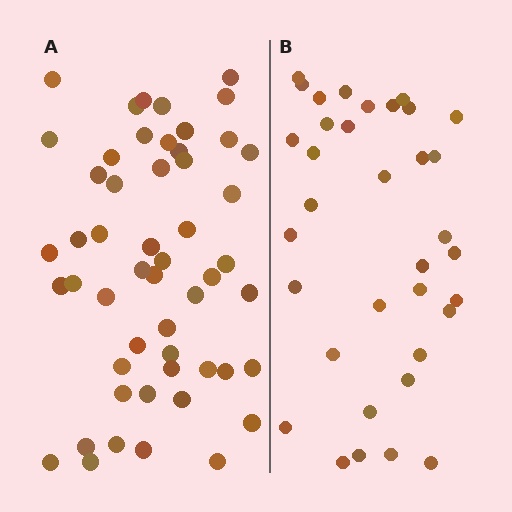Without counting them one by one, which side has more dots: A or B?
Region A (the left region) has more dots.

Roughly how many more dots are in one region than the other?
Region A has approximately 15 more dots than region B.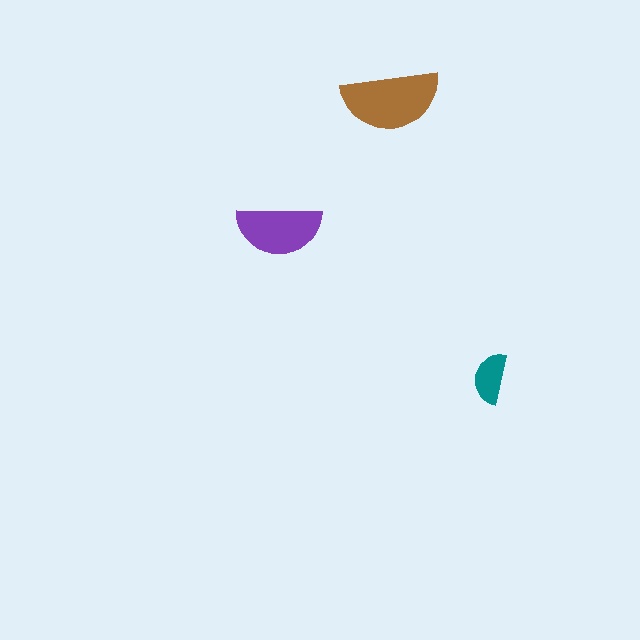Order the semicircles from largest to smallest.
the brown one, the purple one, the teal one.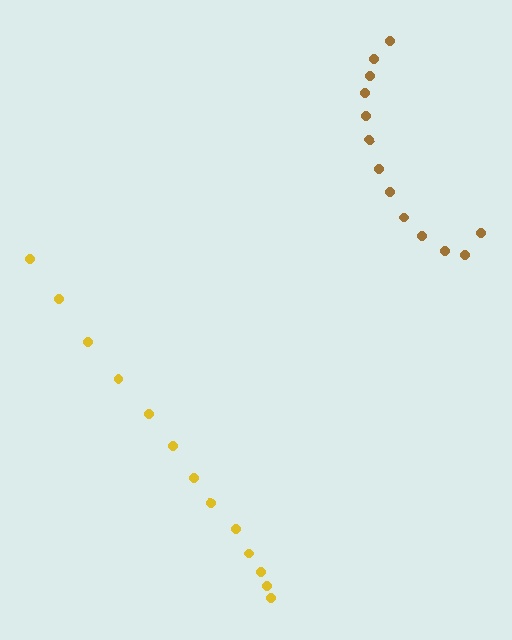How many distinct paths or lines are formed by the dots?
There are 2 distinct paths.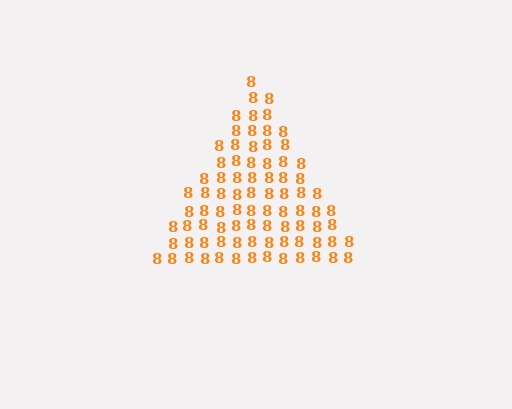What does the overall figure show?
The overall figure shows a triangle.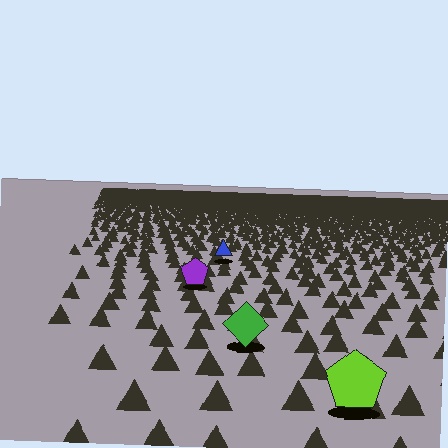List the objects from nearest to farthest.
From nearest to farthest: the lime pentagon, the green diamond, the purple pentagon, the blue triangle.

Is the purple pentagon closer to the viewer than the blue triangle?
Yes. The purple pentagon is closer — you can tell from the texture gradient: the ground texture is coarser near it.